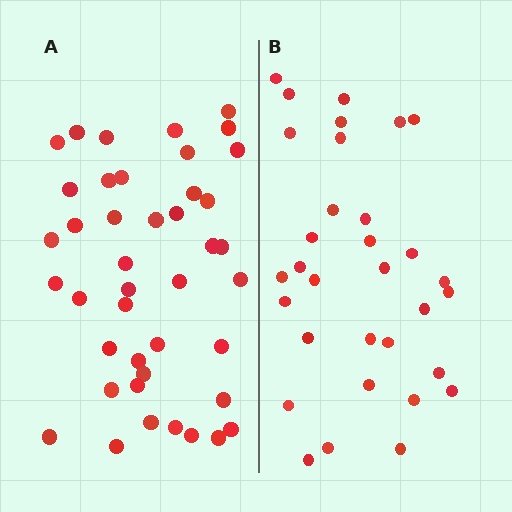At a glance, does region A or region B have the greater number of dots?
Region A (the left region) has more dots.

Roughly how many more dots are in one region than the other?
Region A has roughly 10 or so more dots than region B.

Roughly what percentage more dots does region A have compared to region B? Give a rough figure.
About 30% more.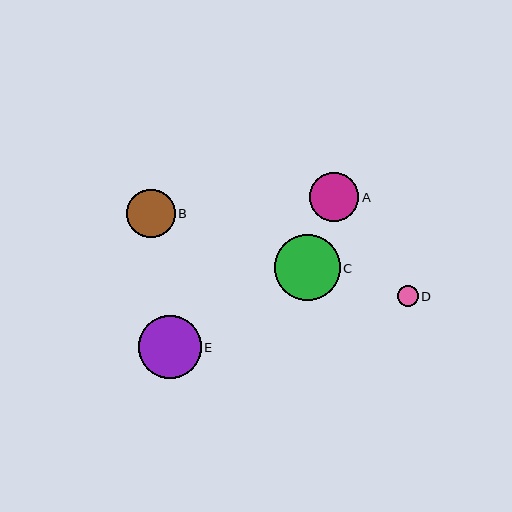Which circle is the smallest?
Circle D is the smallest with a size of approximately 20 pixels.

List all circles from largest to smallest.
From largest to smallest: C, E, A, B, D.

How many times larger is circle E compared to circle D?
Circle E is approximately 3.1 times the size of circle D.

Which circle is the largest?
Circle C is the largest with a size of approximately 66 pixels.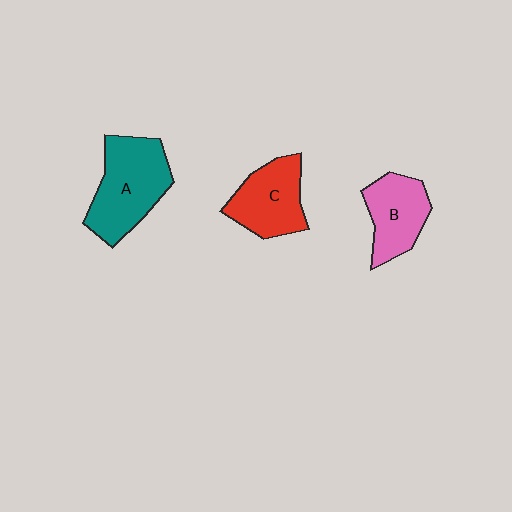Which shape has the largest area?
Shape A (teal).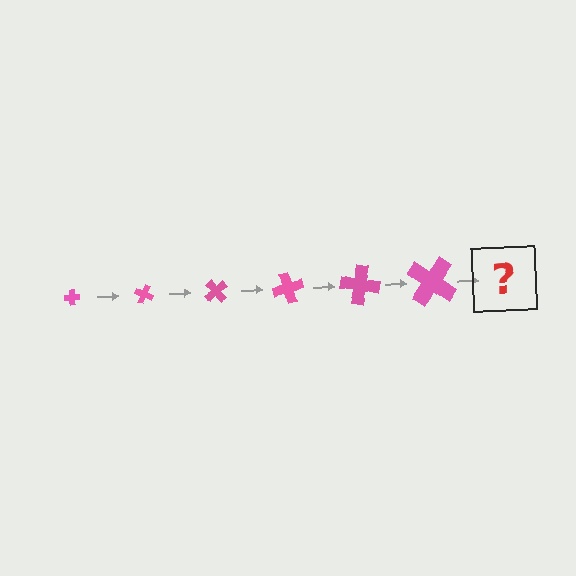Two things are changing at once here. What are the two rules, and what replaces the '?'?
The two rules are that the cross grows larger each step and it rotates 25 degrees each step. The '?' should be a cross, larger than the previous one and rotated 150 degrees from the start.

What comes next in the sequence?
The next element should be a cross, larger than the previous one and rotated 150 degrees from the start.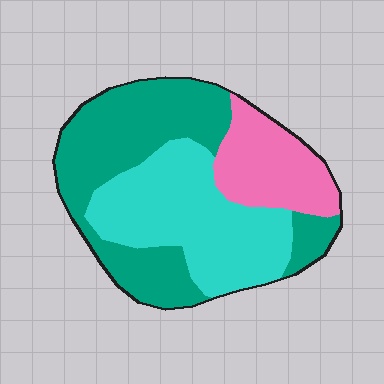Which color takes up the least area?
Pink, at roughly 20%.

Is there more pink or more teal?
Teal.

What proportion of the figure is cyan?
Cyan takes up about three eighths (3/8) of the figure.